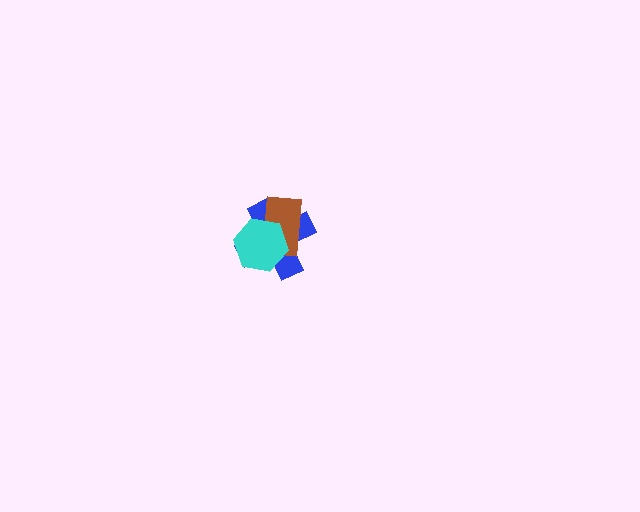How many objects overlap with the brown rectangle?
2 objects overlap with the brown rectangle.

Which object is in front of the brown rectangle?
The cyan hexagon is in front of the brown rectangle.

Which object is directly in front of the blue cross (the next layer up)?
The brown rectangle is directly in front of the blue cross.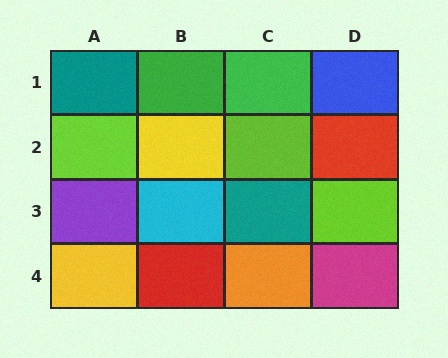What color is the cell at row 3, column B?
Cyan.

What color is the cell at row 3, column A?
Purple.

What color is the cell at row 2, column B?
Yellow.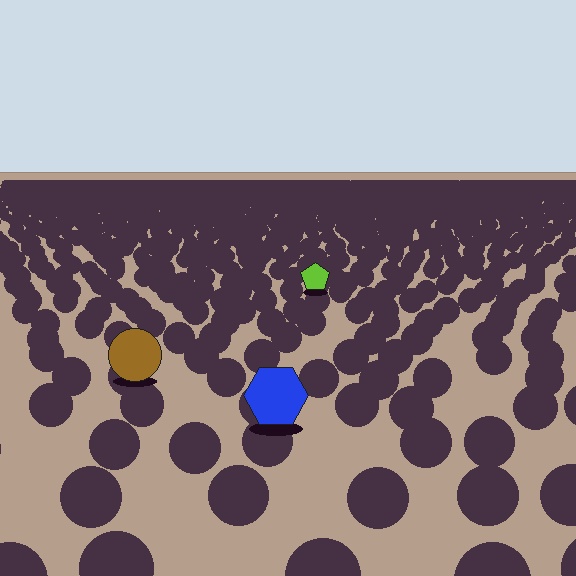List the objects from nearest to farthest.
From nearest to farthest: the blue hexagon, the brown circle, the lime pentagon.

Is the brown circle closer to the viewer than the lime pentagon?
Yes. The brown circle is closer — you can tell from the texture gradient: the ground texture is coarser near it.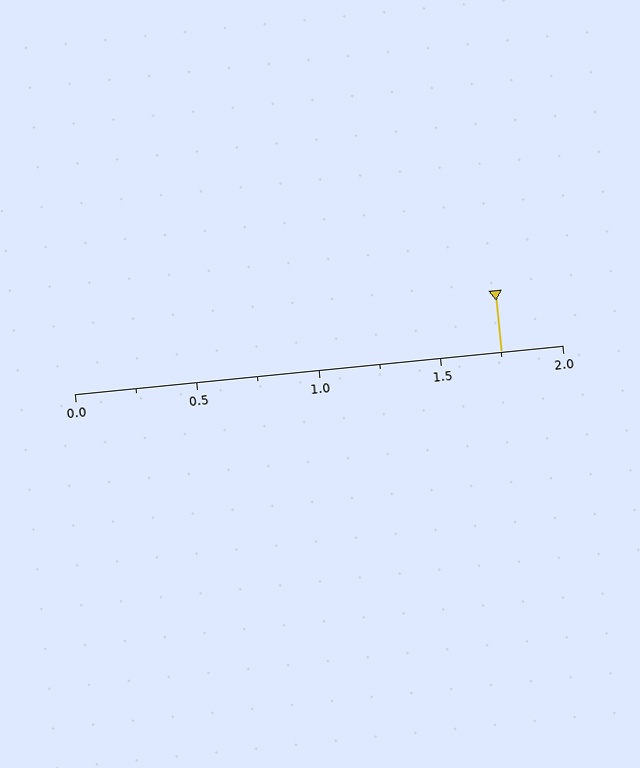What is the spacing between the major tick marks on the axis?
The major ticks are spaced 0.5 apart.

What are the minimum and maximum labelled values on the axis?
The axis runs from 0.0 to 2.0.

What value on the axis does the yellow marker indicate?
The marker indicates approximately 1.75.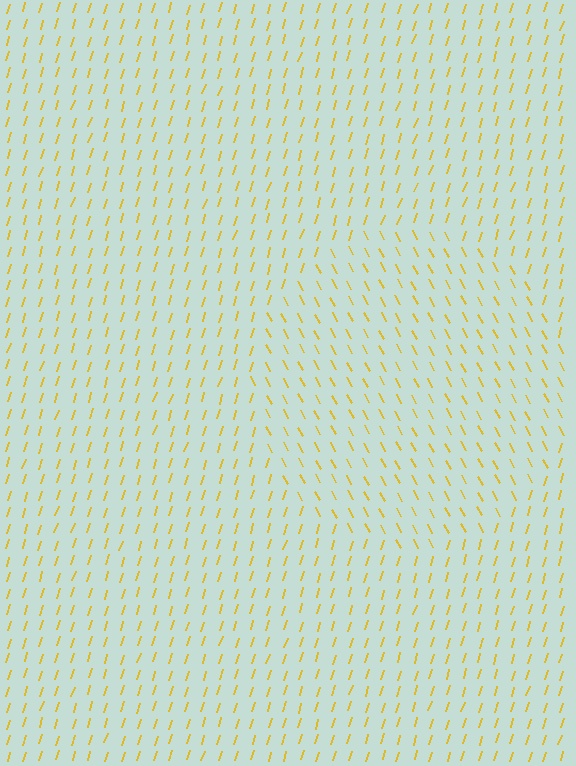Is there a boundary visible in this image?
Yes, there is a texture boundary formed by a change in line orientation.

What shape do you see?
I see a circle.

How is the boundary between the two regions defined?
The boundary is defined purely by a change in line orientation (approximately 45 degrees difference). All lines are the same color and thickness.